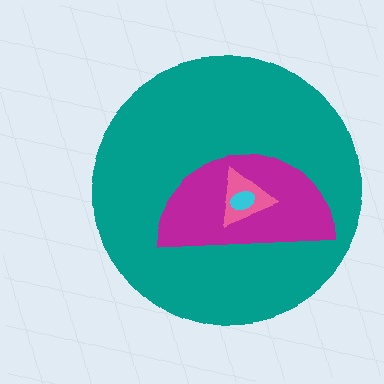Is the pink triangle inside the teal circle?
Yes.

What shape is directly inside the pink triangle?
The cyan ellipse.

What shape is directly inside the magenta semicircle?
The pink triangle.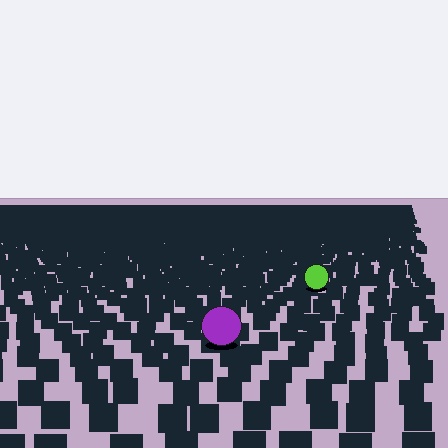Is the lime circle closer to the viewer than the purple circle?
No. The purple circle is closer — you can tell from the texture gradient: the ground texture is coarser near it.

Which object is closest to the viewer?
The purple circle is closest. The texture marks near it are larger and more spread out.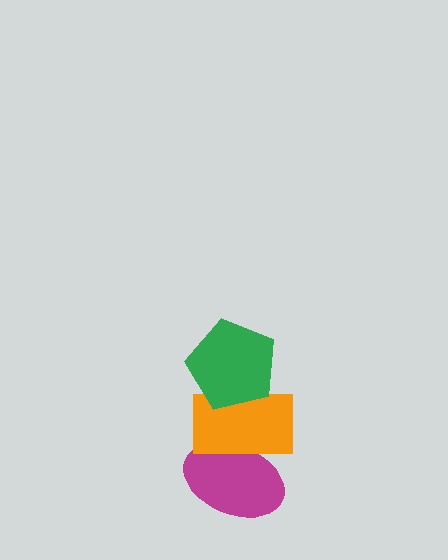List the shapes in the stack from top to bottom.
From top to bottom: the green pentagon, the orange rectangle, the magenta ellipse.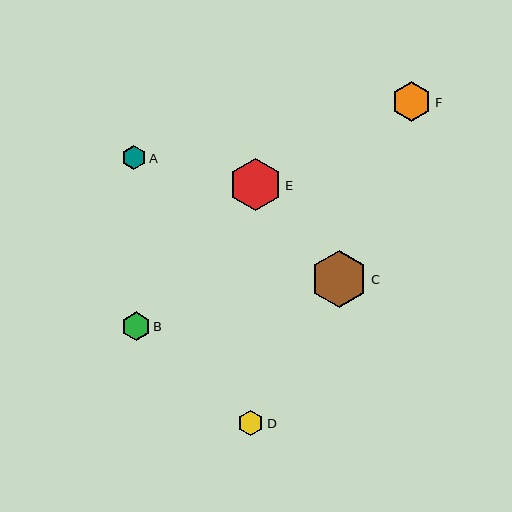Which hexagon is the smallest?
Hexagon A is the smallest with a size of approximately 24 pixels.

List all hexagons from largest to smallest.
From largest to smallest: C, E, F, B, D, A.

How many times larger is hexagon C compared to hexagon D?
Hexagon C is approximately 2.2 times the size of hexagon D.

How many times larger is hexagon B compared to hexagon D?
Hexagon B is approximately 1.1 times the size of hexagon D.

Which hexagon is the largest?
Hexagon C is the largest with a size of approximately 57 pixels.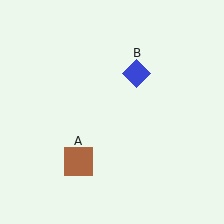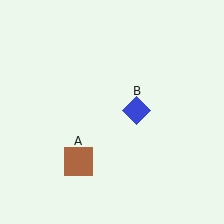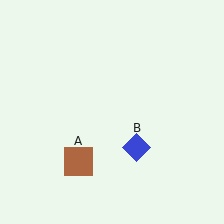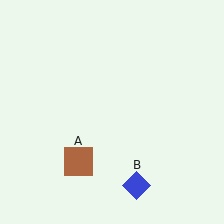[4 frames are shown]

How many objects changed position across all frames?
1 object changed position: blue diamond (object B).